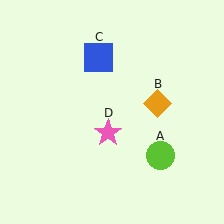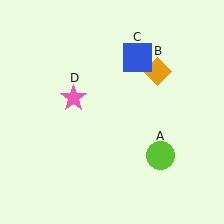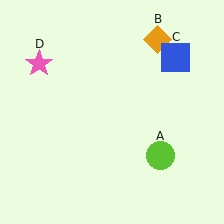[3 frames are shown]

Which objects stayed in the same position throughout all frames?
Lime circle (object A) remained stationary.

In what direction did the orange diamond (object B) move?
The orange diamond (object B) moved up.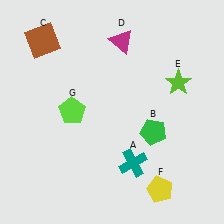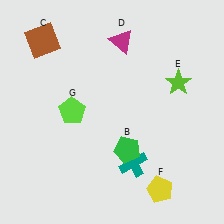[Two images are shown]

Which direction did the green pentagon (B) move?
The green pentagon (B) moved left.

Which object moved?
The green pentagon (B) moved left.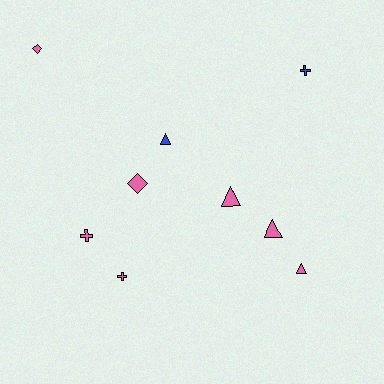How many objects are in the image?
There are 9 objects.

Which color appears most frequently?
Pink, with 7 objects.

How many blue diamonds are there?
There are no blue diamonds.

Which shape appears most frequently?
Triangle, with 4 objects.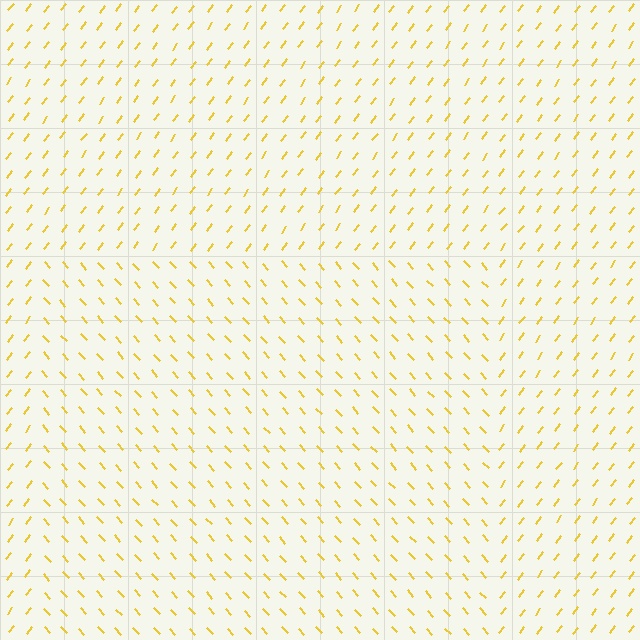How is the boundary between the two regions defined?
The boundary is defined purely by a change in line orientation (approximately 79 degrees difference). All lines are the same color and thickness.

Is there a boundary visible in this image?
Yes, there is a texture boundary formed by a change in line orientation.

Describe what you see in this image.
The image is filled with small yellow line segments. A rectangle region in the image has lines oriented differently from the surrounding lines, creating a visible texture boundary.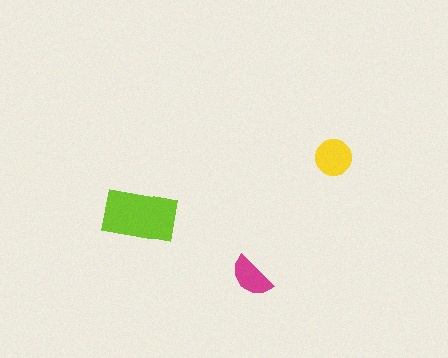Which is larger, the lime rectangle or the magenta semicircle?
The lime rectangle.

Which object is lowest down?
The magenta semicircle is bottommost.